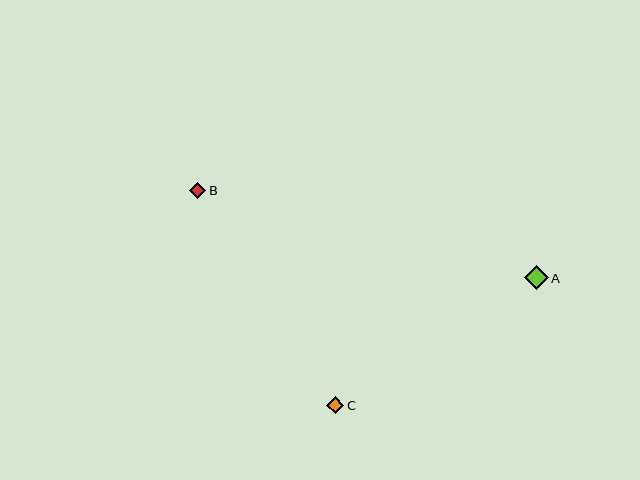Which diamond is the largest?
Diamond A is the largest with a size of approximately 24 pixels.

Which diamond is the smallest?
Diamond B is the smallest with a size of approximately 16 pixels.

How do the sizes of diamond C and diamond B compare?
Diamond C and diamond B are approximately the same size.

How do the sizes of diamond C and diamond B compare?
Diamond C and diamond B are approximately the same size.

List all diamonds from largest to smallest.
From largest to smallest: A, C, B.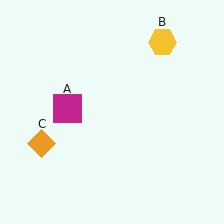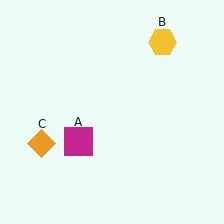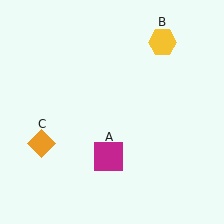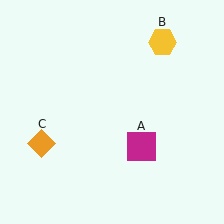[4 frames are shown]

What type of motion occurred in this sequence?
The magenta square (object A) rotated counterclockwise around the center of the scene.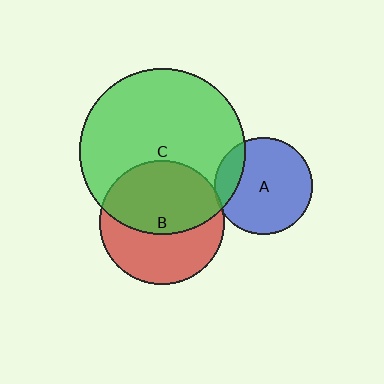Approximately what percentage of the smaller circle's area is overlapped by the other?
Approximately 55%.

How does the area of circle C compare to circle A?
Approximately 2.9 times.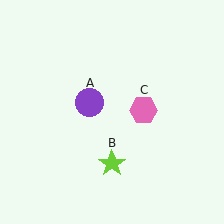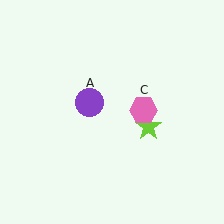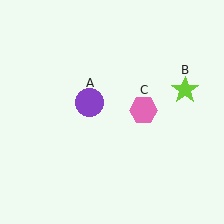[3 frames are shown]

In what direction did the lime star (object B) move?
The lime star (object B) moved up and to the right.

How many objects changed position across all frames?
1 object changed position: lime star (object B).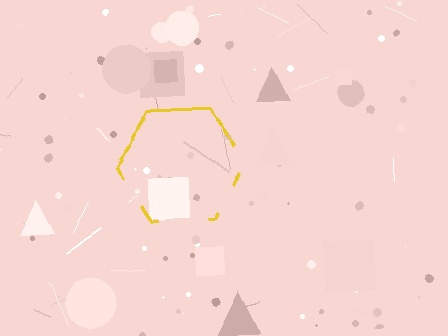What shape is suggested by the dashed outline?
The dashed outline suggests a hexagon.